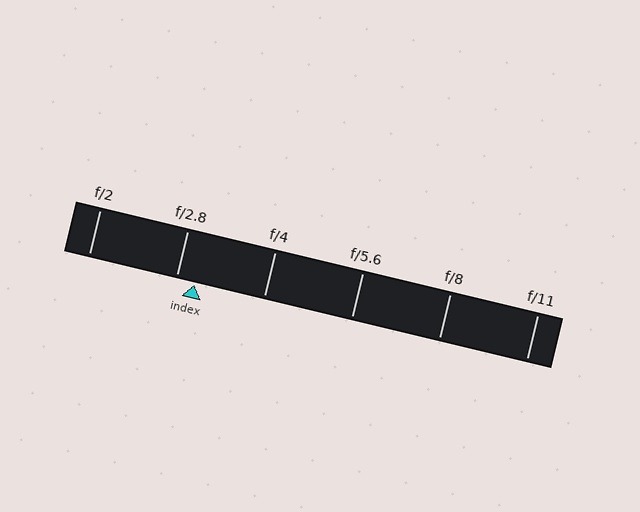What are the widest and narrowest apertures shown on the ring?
The widest aperture shown is f/2 and the narrowest is f/11.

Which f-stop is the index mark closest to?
The index mark is closest to f/2.8.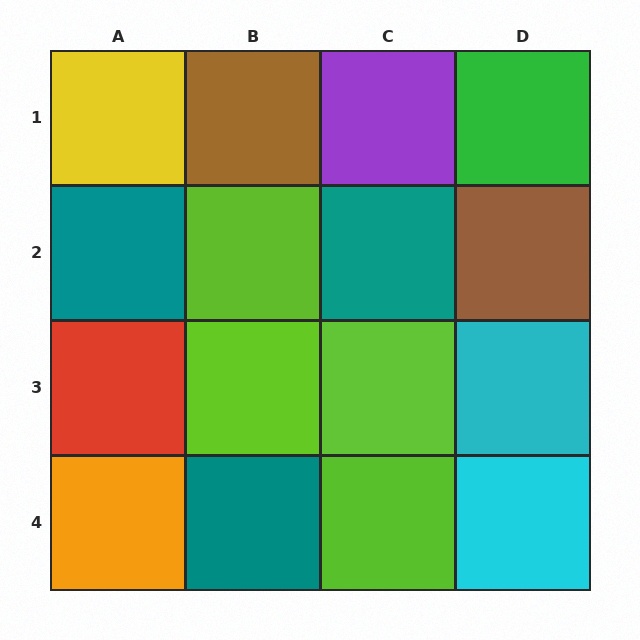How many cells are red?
1 cell is red.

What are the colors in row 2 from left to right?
Teal, lime, teal, brown.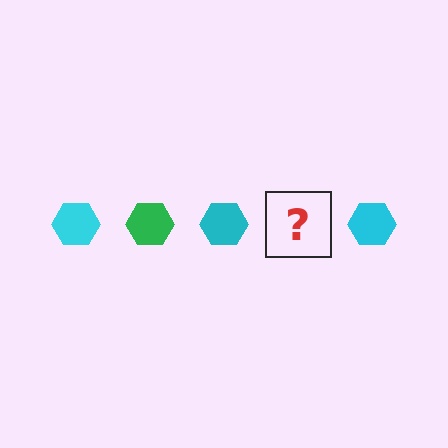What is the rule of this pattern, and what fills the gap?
The rule is that the pattern cycles through cyan, green hexagons. The gap should be filled with a green hexagon.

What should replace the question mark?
The question mark should be replaced with a green hexagon.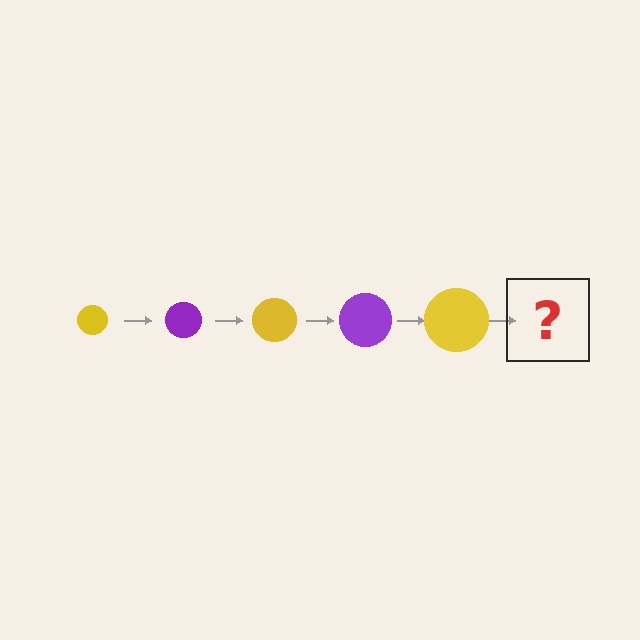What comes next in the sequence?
The next element should be a purple circle, larger than the previous one.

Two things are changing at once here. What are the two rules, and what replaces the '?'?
The two rules are that the circle grows larger each step and the color cycles through yellow and purple. The '?' should be a purple circle, larger than the previous one.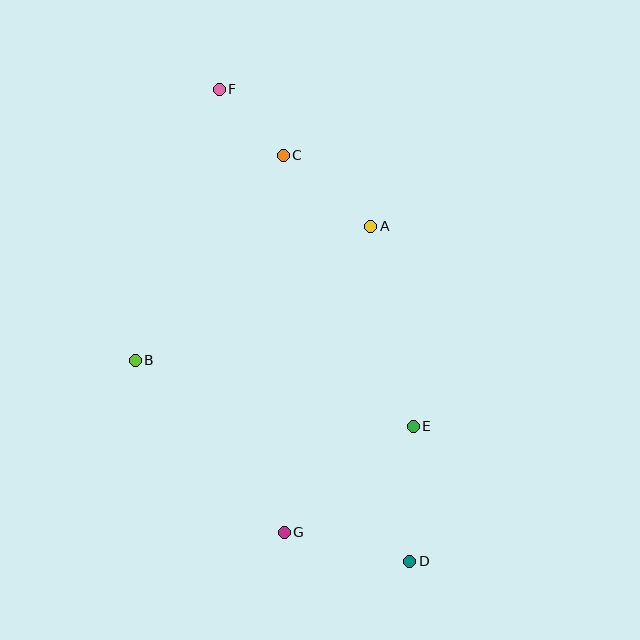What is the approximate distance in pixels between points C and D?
The distance between C and D is approximately 425 pixels.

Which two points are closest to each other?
Points C and F are closest to each other.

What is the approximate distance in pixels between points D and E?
The distance between D and E is approximately 135 pixels.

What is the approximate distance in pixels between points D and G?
The distance between D and G is approximately 128 pixels.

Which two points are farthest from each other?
Points D and F are farthest from each other.